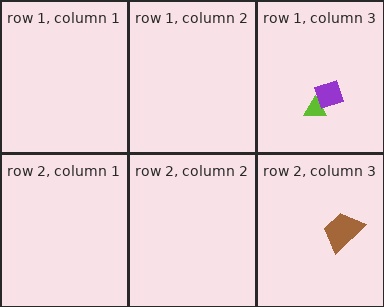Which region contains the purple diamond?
The row 1, column 3 region.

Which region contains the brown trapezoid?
The row 2, column 3 region.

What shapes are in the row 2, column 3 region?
The brown trapezoid.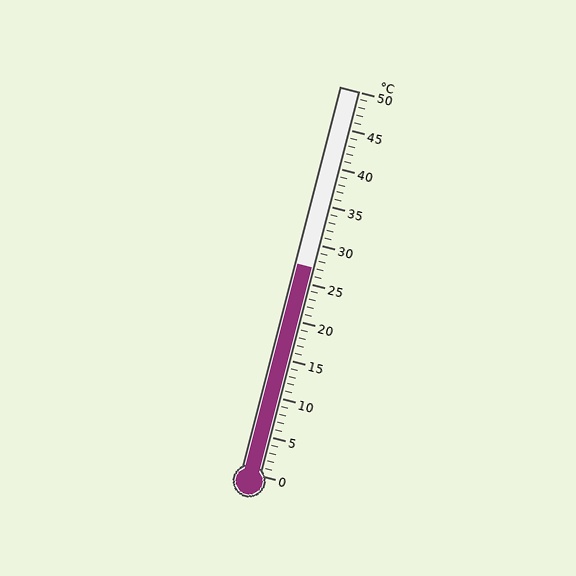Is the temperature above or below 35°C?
The temperature is below 35°C.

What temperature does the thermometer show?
The thermometer shows approximately 27°C.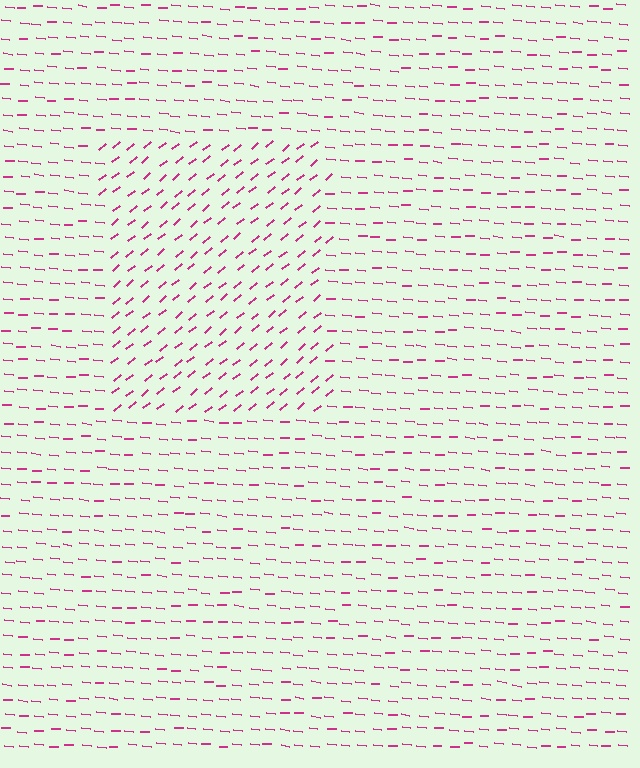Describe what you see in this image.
The image is filled with small magenta line segments. A rectangle region in the image has lines oriented differently from the surrounding lines, creating a visible texture boundary.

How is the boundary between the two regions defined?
The boundary is defined purely by a change in line orientation (approximately 45 degrees difference). All lines are the same color and thickness.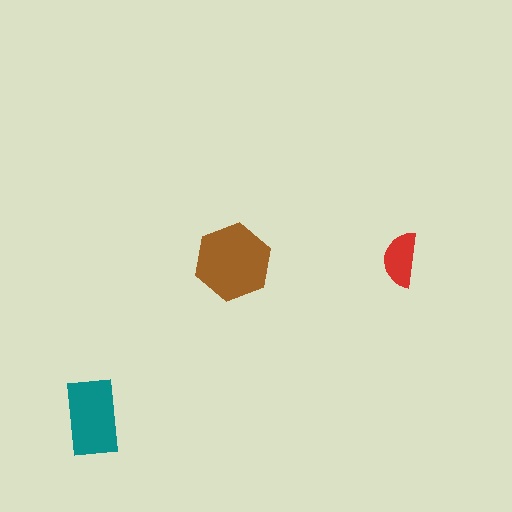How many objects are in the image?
There are 3 objects in the image.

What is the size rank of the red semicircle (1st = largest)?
3rd.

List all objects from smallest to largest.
The red semicircle, the teal rectangle, the brown hexagon.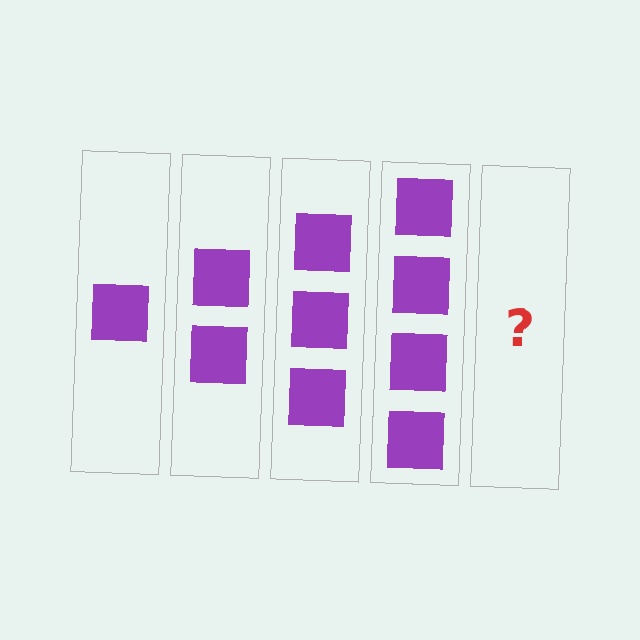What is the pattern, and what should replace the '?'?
The pattern is that each step adds one more square. The '?' should be 5 squares.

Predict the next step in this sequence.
The next step is 5 squares.